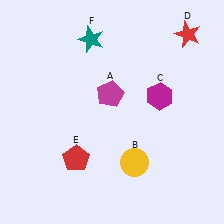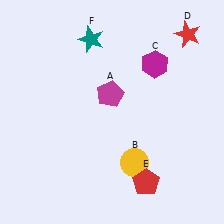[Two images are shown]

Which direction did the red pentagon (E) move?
The red pentagon (E) moved right.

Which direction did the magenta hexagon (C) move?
The magenta hexagon (C) moved up.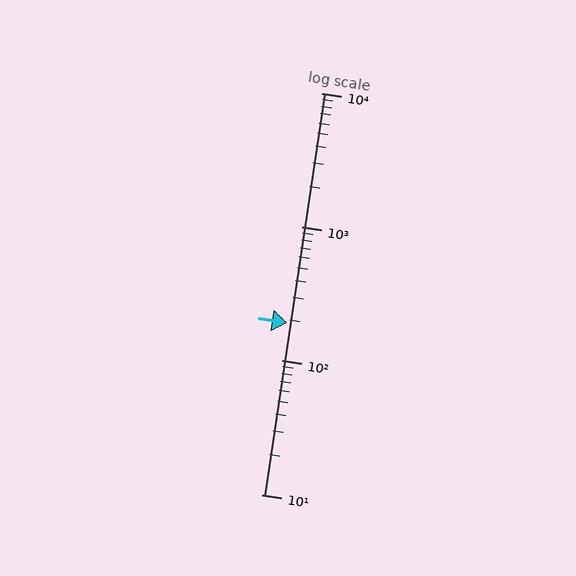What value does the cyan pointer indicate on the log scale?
The pointer indicates approximately 190.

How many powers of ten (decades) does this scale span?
The scale spans 3 decades, from 10 to 10000.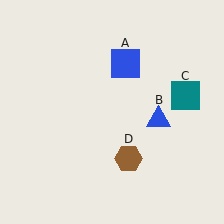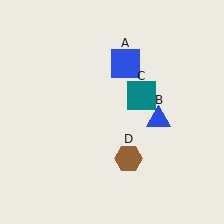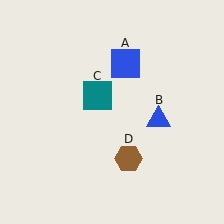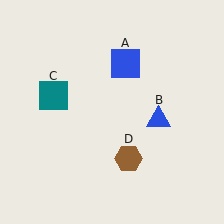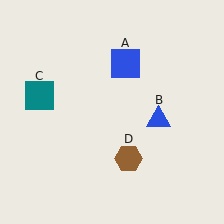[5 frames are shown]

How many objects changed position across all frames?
1 object changed position: teal square (object C).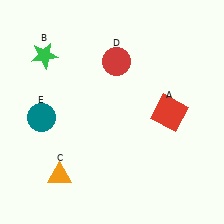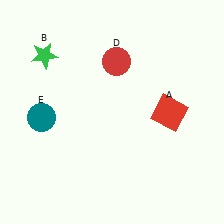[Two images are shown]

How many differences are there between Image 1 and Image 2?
There is 1 difference between the two images.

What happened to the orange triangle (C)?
The orange triangle (C) was removed in Image 2. It was in the bottom-left area of Image 1.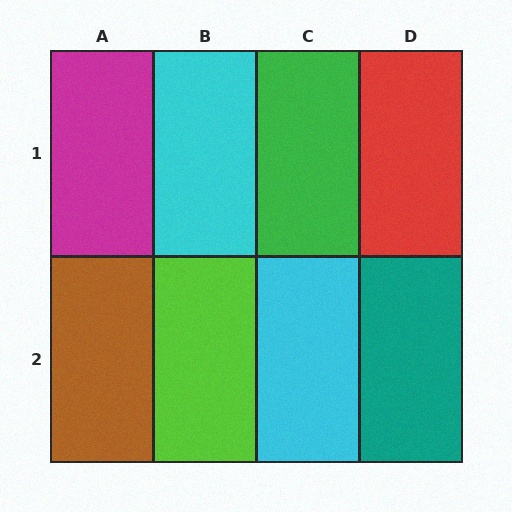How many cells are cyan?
2 cells are cyan.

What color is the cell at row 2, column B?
Lime.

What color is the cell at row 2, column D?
Teal.